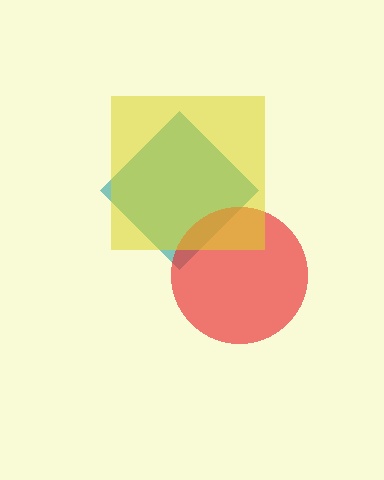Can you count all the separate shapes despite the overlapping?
Yes, there are 3 separate shapes.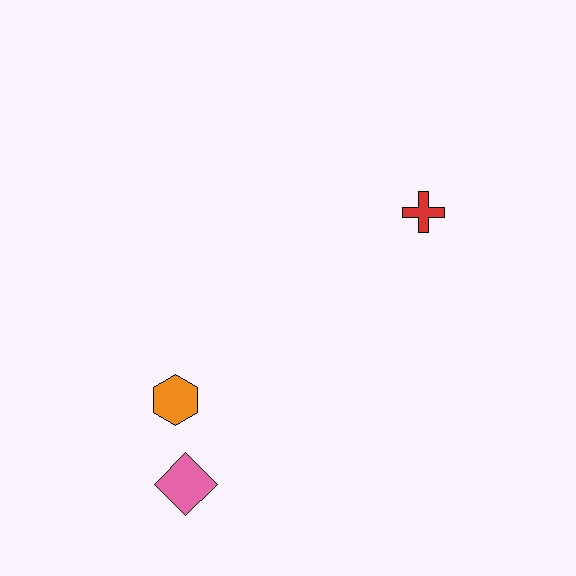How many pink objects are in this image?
There is 1 pink object.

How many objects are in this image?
There are 3 objects.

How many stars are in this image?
There are no stars.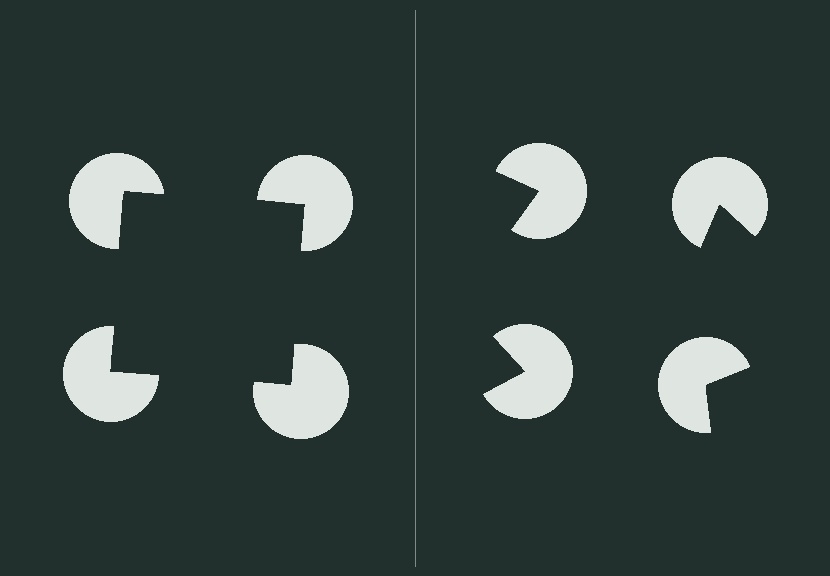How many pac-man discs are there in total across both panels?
8 — 4 on each side.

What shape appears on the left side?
An illusory square.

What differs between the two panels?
The pac-man discs are positioned identically on both sides; only the wedge orientations differ. On the left they align to a square; on the right they are misaligned.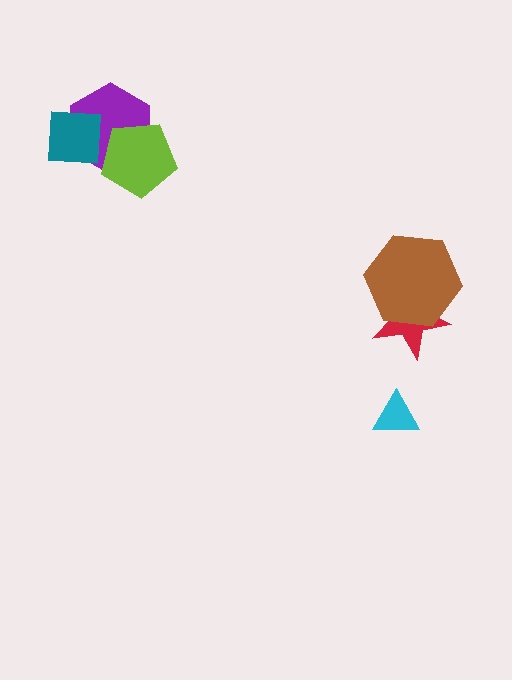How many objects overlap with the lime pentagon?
2 objects overlap with the lime pentagon.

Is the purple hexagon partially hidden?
Yes, it is partially covered by another shape.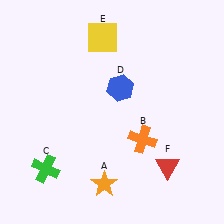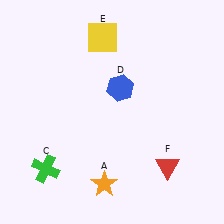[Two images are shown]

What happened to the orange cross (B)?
The orange cross (B) was removed in Image 2. It was in the bottom-right area of Image 1.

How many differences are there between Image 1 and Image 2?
There is 1 difference between the two images.